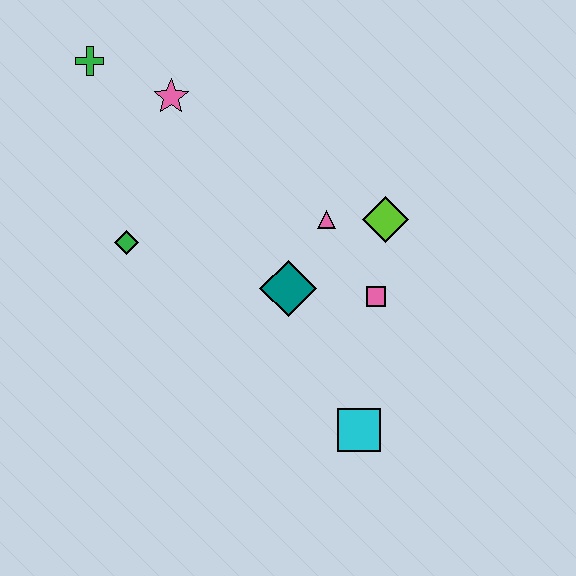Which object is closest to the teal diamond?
The pink triangle is closest to the teal diamond.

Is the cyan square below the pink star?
Yes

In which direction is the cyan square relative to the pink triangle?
The cyan square is below the pink triangle.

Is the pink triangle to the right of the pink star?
Yes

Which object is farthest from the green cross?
The cyan square is farthest from the green cross.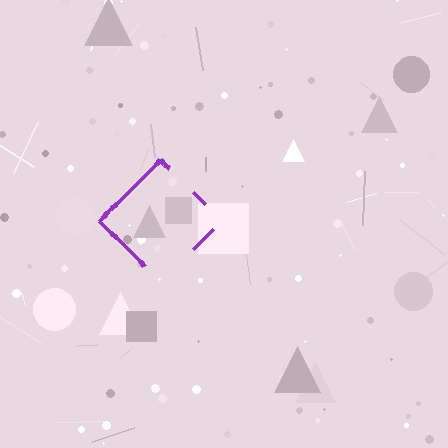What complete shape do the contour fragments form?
The contour fragments form a diamond.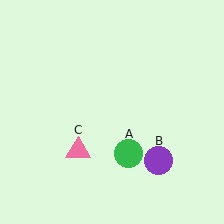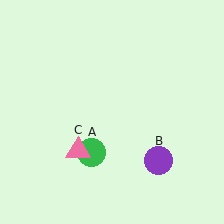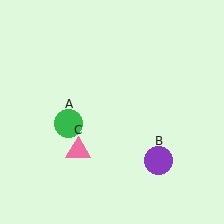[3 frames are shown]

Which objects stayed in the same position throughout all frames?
Purple circle (object B) and pink triangle (object C) remained stationary.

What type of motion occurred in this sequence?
The green circle (object A) rotated clockwise around the center of the scene.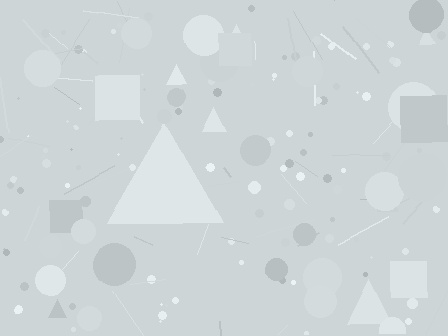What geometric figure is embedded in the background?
A triangle is embedded in the background.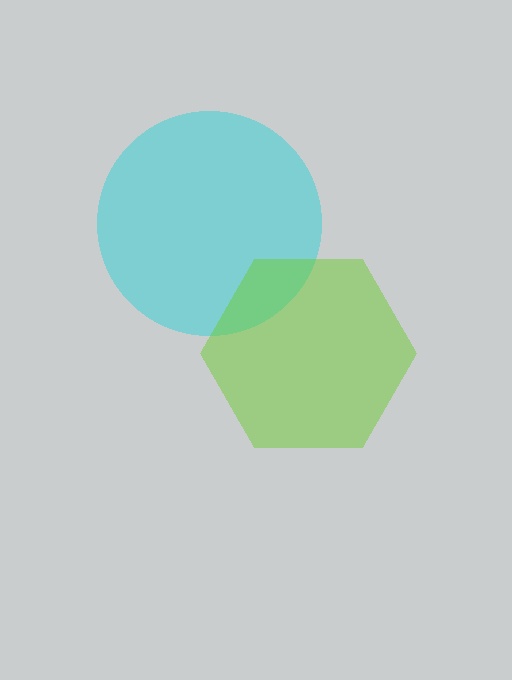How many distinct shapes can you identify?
There are 2 distinct shapes: a cyan circle, a lime hexagon.